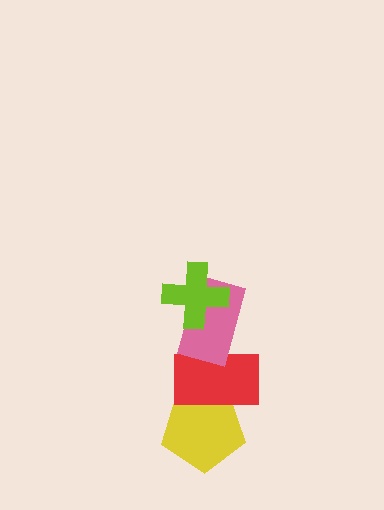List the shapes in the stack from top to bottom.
From top to bottom: the lime cross, the pink rectangle, the red rectangle, the yellow pentagon.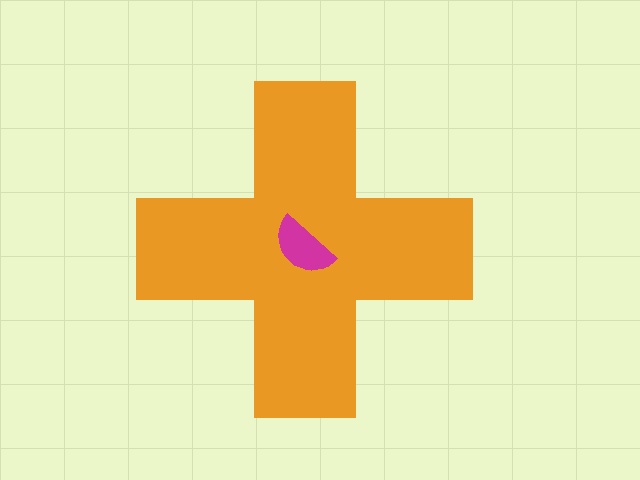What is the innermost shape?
The magenta semicircle.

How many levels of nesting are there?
2.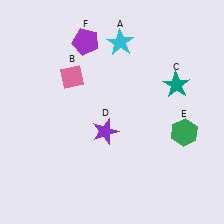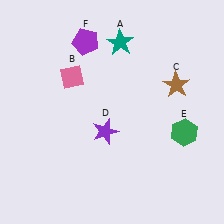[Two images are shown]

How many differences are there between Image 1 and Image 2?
There are 2 differences between the two images.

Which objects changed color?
A changed from cyan to teal. C changed from teal to brown.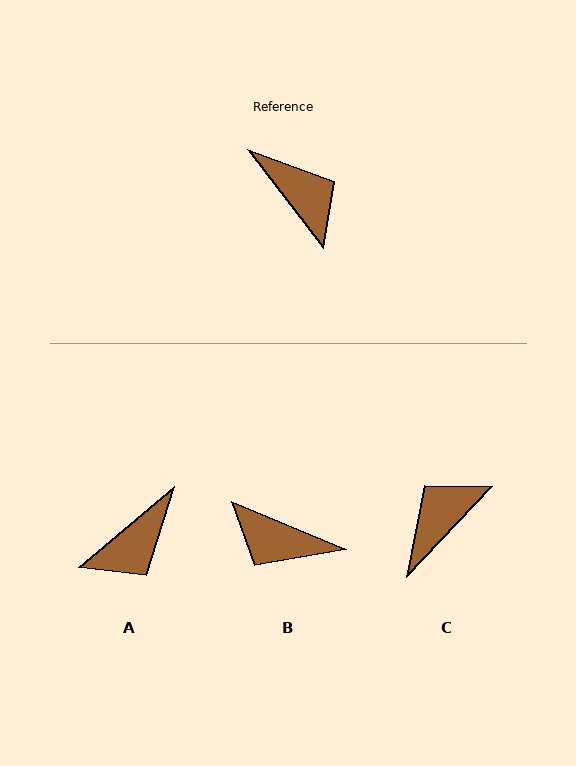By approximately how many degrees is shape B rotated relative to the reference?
Approximately 150 degrees clockwise.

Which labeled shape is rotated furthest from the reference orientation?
B, about 150 degrees away.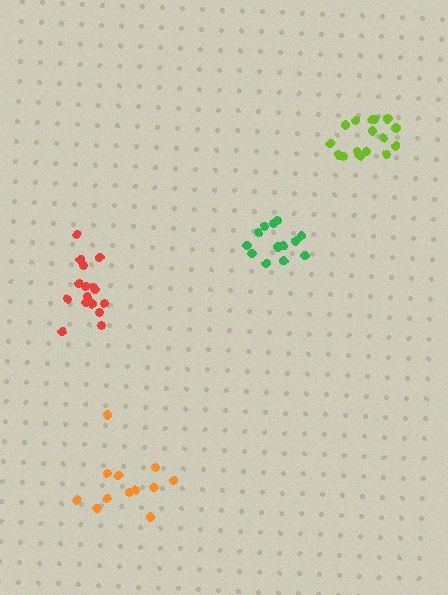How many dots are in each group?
Group 1: 17 dots, Group 2: 16 dots, Group 3: 12 dots, Group 4: 13 dots (58 total).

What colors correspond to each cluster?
The clusters are colored: red, lime, orange, green.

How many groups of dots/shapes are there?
There are 4 groups.